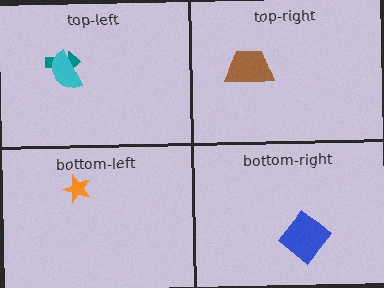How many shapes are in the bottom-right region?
1.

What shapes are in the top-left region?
The teal arrow, the cyan semicircle.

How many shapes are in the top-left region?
2.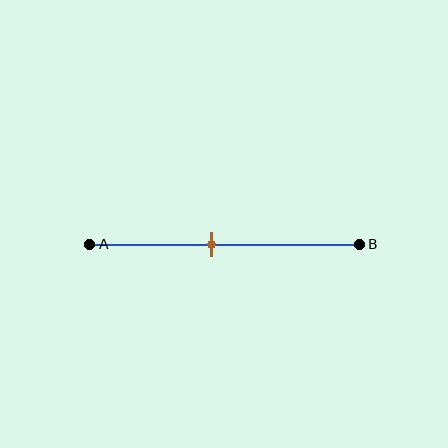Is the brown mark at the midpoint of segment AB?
No, the mark is at about 45% from A, not at the 50% midpoint.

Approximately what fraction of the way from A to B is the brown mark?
The brown mark is approximately 45% of the way from A to B.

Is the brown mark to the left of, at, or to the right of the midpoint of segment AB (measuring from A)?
The brown mark is to the left of the midpoint of segment AB.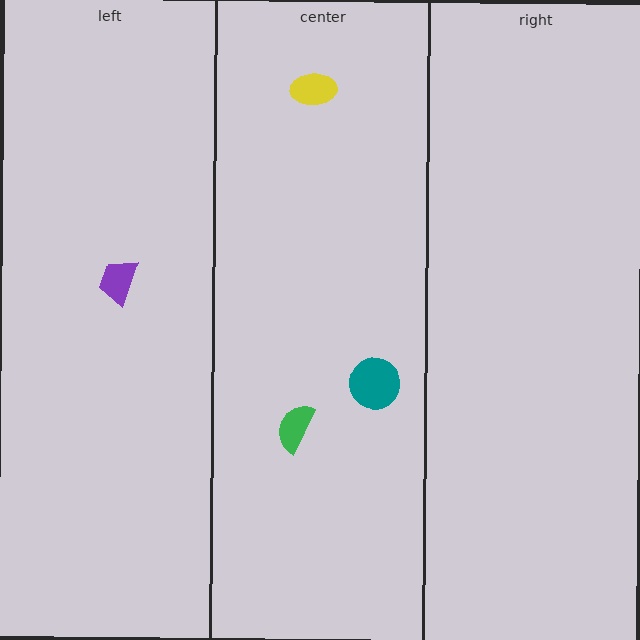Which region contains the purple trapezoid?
The left region.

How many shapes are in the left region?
1.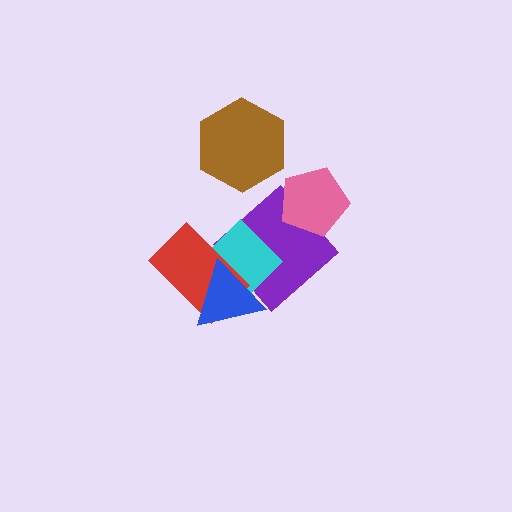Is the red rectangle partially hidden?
Yes, it is partially covered by another shape.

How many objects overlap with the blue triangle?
3 objects overlap with the blue triangle.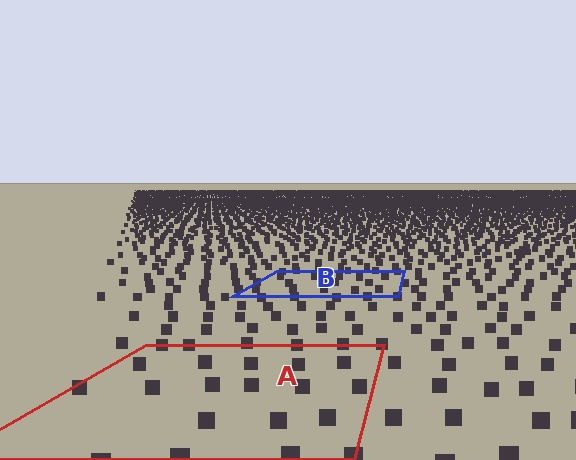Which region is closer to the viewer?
Region A is closer. The texture elements there are larger and more spread out.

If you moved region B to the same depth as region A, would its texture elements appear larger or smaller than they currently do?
They would appear larger. At a closer depth, the same texture elements are projected at a bigger on-screen size.